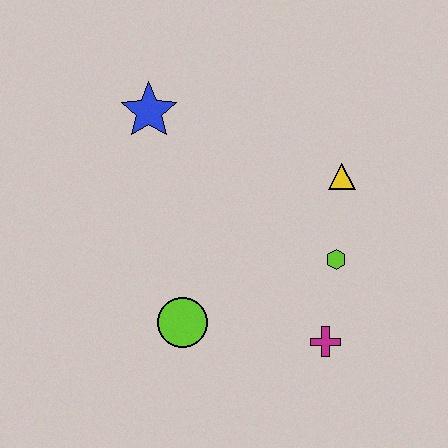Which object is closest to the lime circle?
The magenta cross is closest to the lime circle.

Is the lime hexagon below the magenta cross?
No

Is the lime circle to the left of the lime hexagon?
Yes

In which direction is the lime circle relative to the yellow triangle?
The lime circle is to the left of the yellow triangle.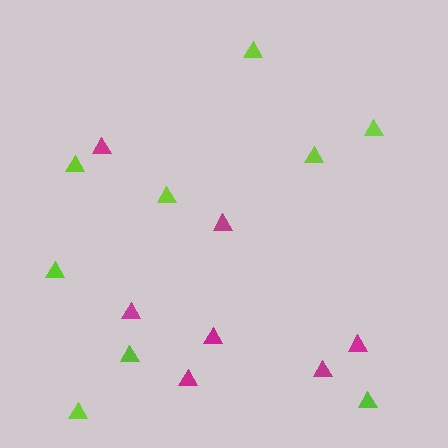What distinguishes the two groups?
There are 2 groups: one group of magenta triangles (7) and one group of lime triangles (9).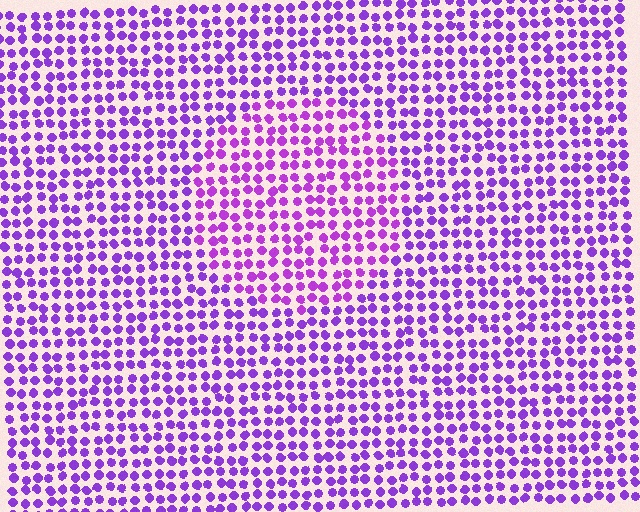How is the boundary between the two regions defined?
The boundary is defined purely by a slight shift in hue (about 17 degrees). Spacing, size, and orientation are identical on both sides.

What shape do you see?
I see a circle.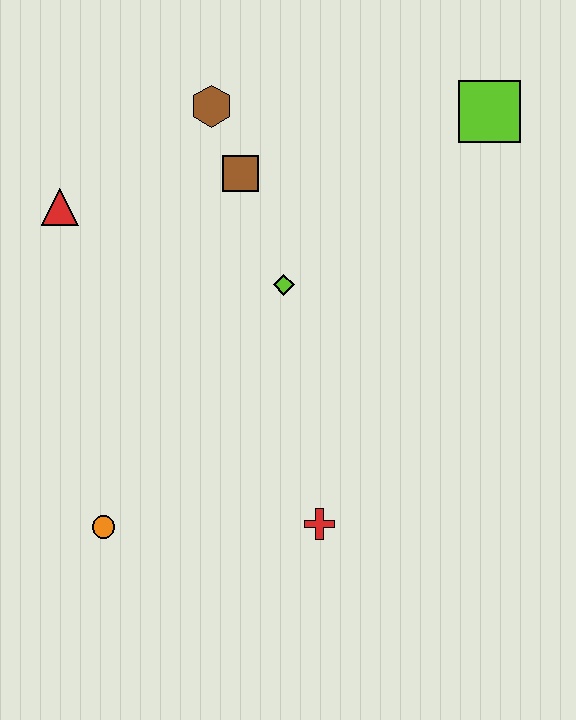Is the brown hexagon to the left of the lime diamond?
Yes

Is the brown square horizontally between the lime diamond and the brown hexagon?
Yes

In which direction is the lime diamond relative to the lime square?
The lime diamond is to the left of the lime square.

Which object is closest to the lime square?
The brown square is closest to the lime square.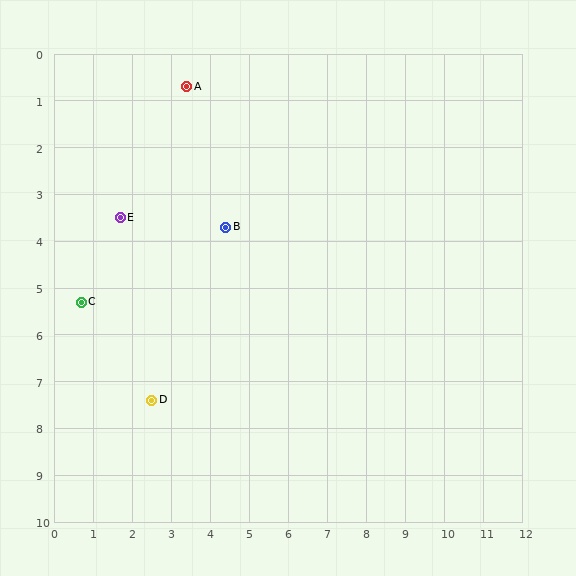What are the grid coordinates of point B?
Point B is at approximately (4.4, 3.7).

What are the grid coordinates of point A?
Point A is at approximately (3.4, 0.7).